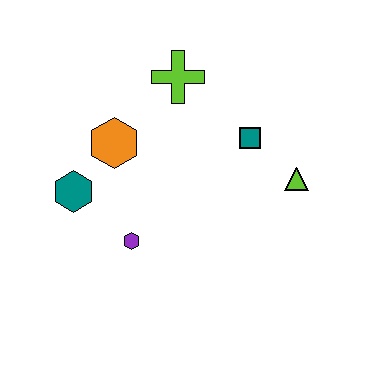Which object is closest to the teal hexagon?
The orange hexagon is closest to the teal hexagon.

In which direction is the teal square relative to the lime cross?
The teal square is to the right of the lime cross.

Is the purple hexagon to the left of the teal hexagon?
No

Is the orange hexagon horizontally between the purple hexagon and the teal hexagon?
Yes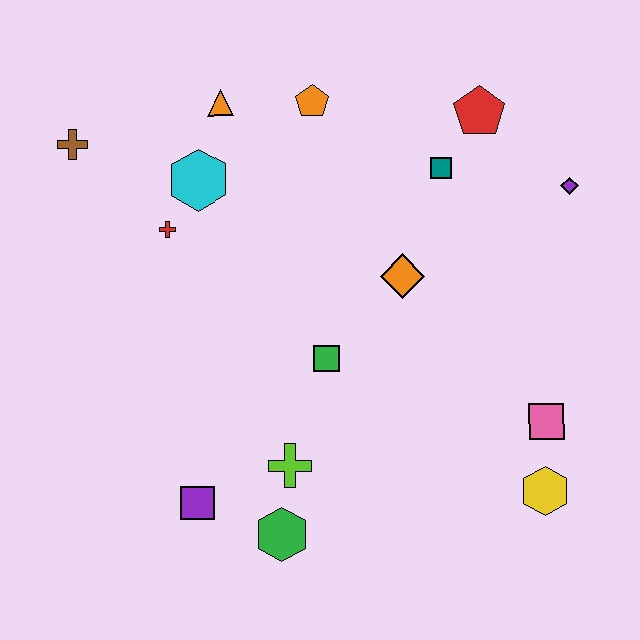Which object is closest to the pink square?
The yellow hexagon is closest to the pink square.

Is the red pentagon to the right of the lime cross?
Yes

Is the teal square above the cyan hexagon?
Yes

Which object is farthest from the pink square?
The brown cross is farthest from the pink square.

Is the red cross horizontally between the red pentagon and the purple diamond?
No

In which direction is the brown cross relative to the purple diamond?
The brown cross is to the left of the purple diamond.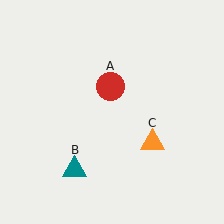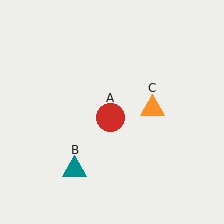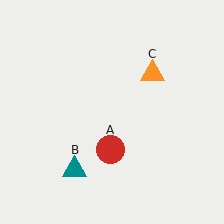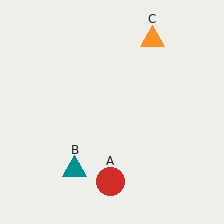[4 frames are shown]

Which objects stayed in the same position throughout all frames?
Teal triangle (object B) remained stationary.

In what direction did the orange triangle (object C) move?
The orange triangle (object C) moved up.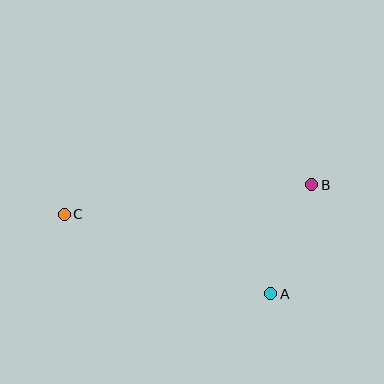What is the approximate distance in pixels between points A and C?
The distance between A and C is approximately 221 pixels.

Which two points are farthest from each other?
Points B and C are farthest from each other.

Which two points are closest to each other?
Points A and B are closest to each other.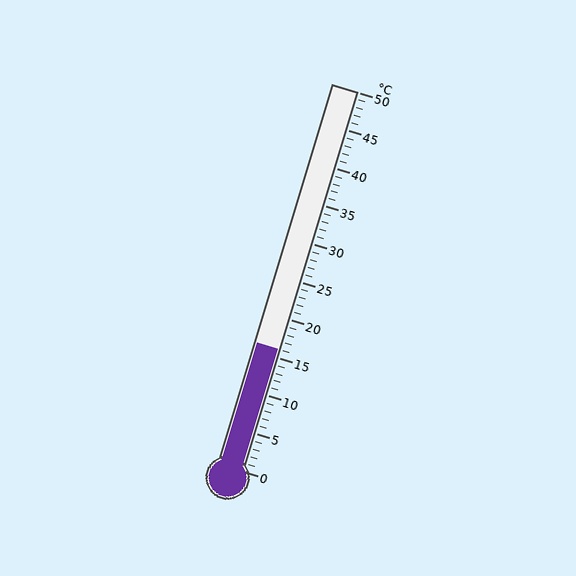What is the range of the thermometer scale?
The thermometer scale ranges from 0°C to 50°C.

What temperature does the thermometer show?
The thermometer shows approximately 16°C.